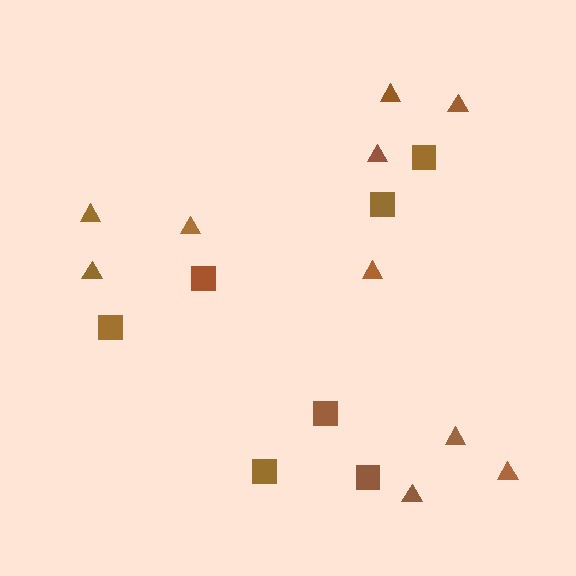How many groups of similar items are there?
There are 2 groups: one group of squares (7) and one group of triangles (10).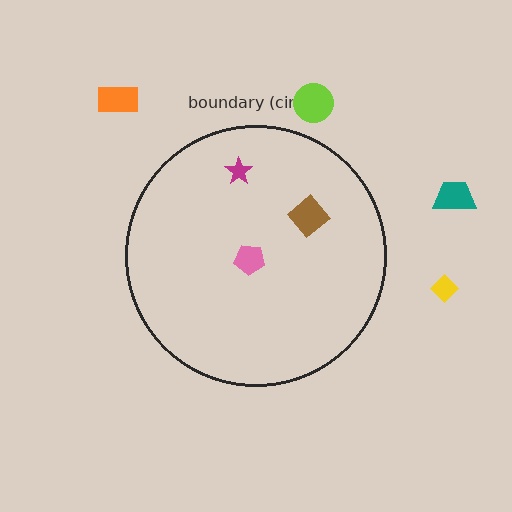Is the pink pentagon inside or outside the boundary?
Inside.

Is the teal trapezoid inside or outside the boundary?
Outside.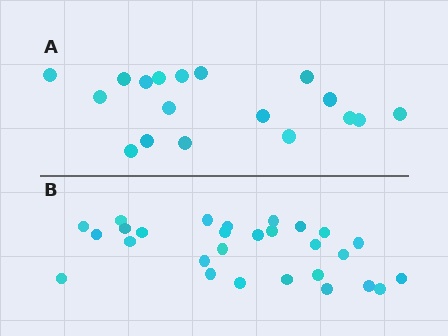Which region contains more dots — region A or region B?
Region B (the bottom region) has more dots.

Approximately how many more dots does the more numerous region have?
Region B has roughly 10 or so more dots than region A.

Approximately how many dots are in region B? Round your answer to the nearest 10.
About 30 dots. (The exact count is 28, which rounds to 30.)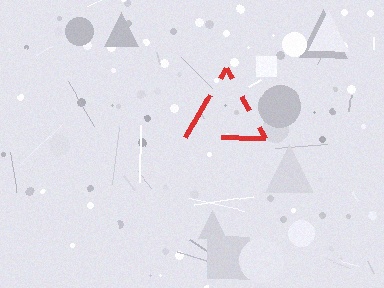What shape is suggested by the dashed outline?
The dashed outline suggests a triangle.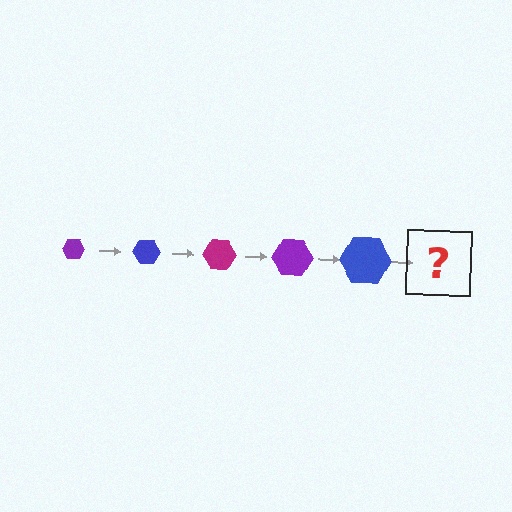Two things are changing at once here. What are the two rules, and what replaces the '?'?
The two rules are that the hexagon grows larger each step and the color cycles through purple, blue, and magenta. The '?' should be a magenta hexagon, larger than the previous one.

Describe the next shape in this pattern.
It should be a magenta hexagon, larger than the previous one.